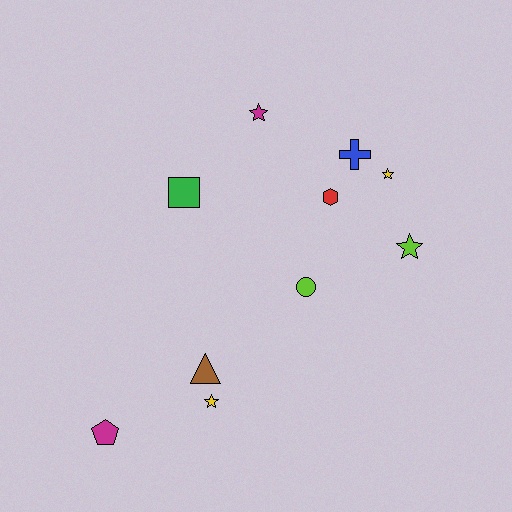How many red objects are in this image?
There is 1 red object.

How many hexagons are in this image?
There is 1 hexagon.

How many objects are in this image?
There are 10 objects.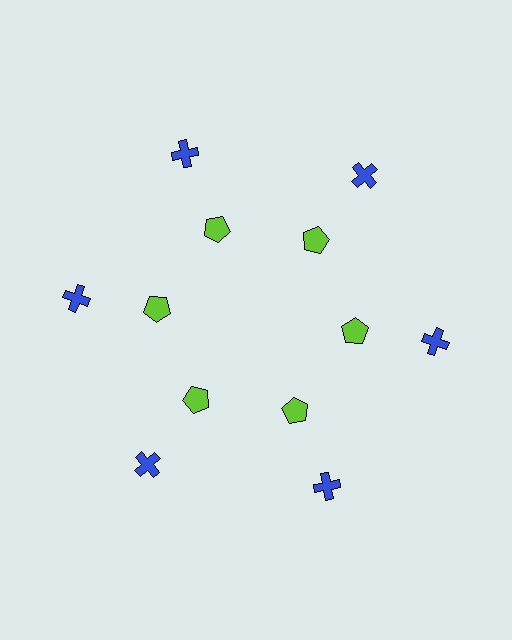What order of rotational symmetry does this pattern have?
This pattern has 6-fold rotational symmetry.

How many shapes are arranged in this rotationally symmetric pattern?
There are 12 shapes, arranged in 6 groups of 2.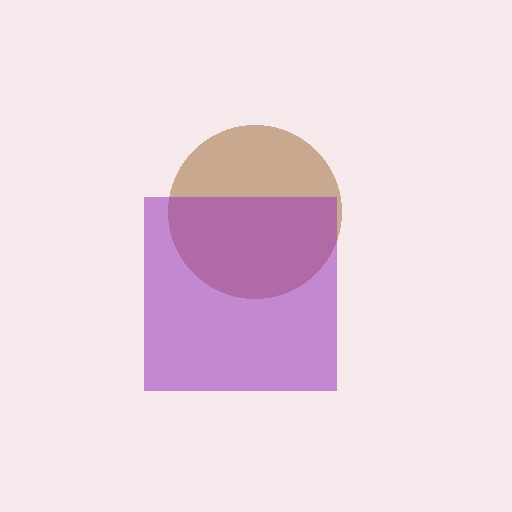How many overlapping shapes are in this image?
There are 2 overlapping shapes in the image.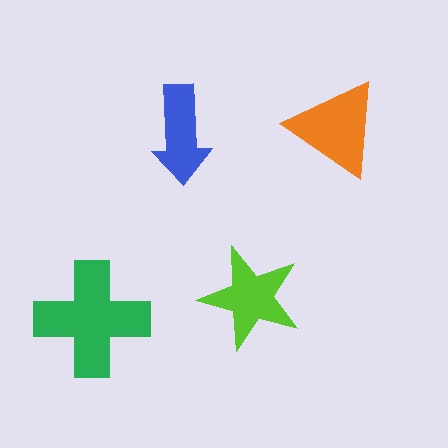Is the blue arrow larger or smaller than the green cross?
Smaller.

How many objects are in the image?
There are 4 objects in the image.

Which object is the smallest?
The blue arrow.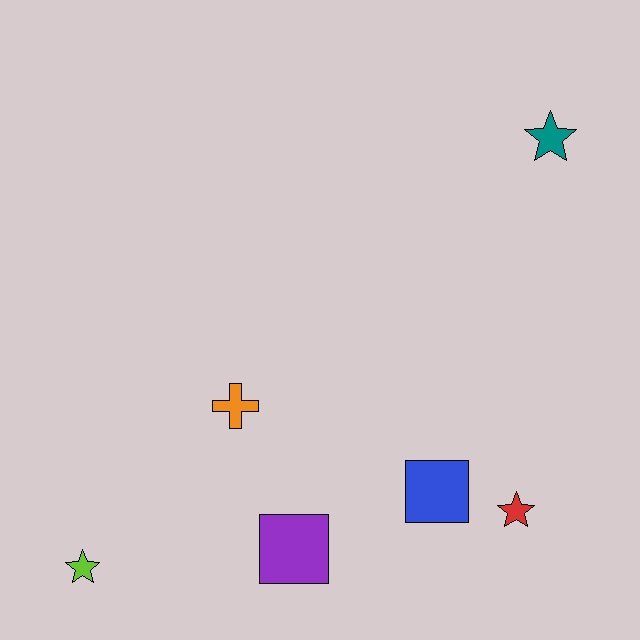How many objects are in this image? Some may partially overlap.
There are 6 objects.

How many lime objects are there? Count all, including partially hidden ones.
There is 1 lime object.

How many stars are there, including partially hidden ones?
There are 3 stars.